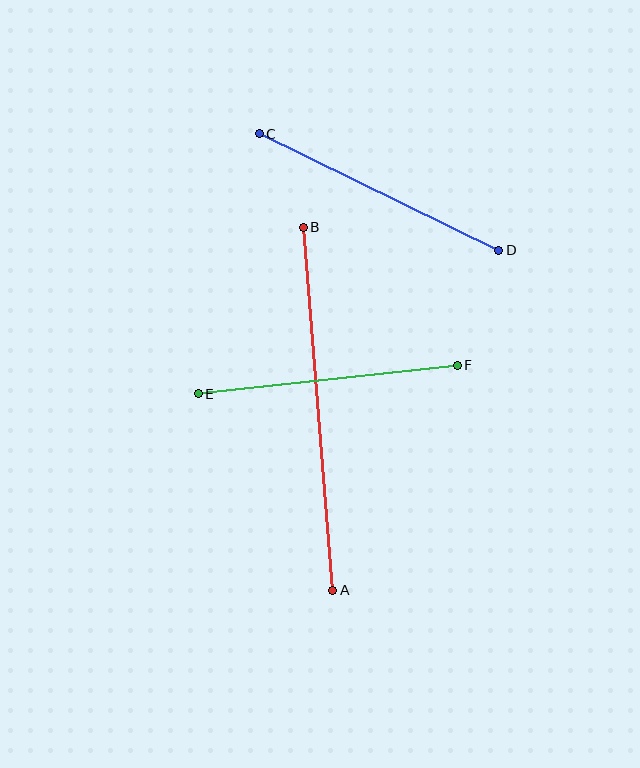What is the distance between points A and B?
The distance is approximately 364 pixels.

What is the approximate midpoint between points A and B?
The midpoint is at approximately (318, 409) pixels.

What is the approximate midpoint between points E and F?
The midpoint is at approximately (328, 379) pixels.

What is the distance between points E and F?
The distance is approximately 261 pixels.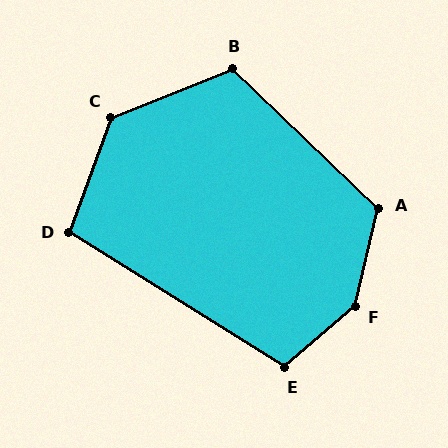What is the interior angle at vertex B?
Approximately 114 degrees (obtuse).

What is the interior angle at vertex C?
Approximately 132 degrees (obtuse).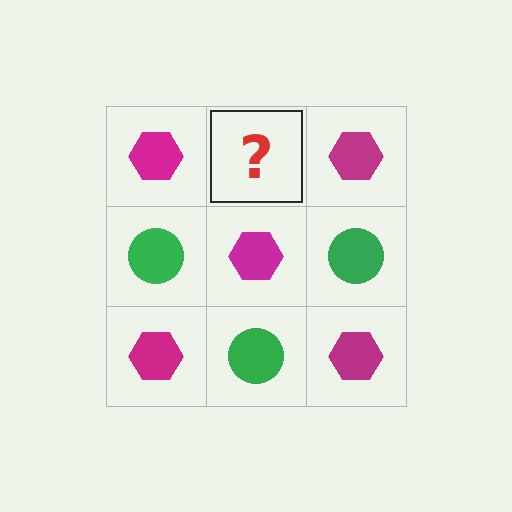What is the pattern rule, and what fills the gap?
The rule is that it alternates magenta hexagon and green circle in a checkerboard pattern. The gap should be filled with a green circle.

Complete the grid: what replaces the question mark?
The question mark should be replaced with a green circle.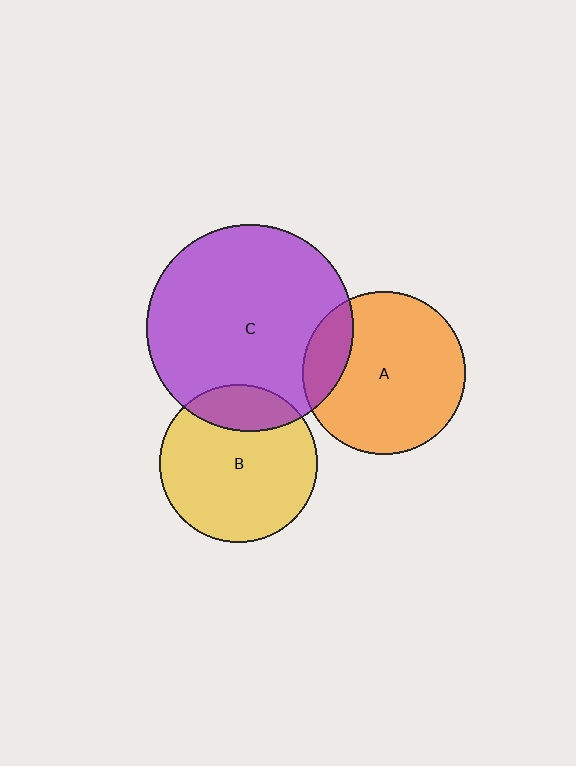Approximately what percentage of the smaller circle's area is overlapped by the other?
Approximately 20%.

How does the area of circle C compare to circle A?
Approximately 1.6 times.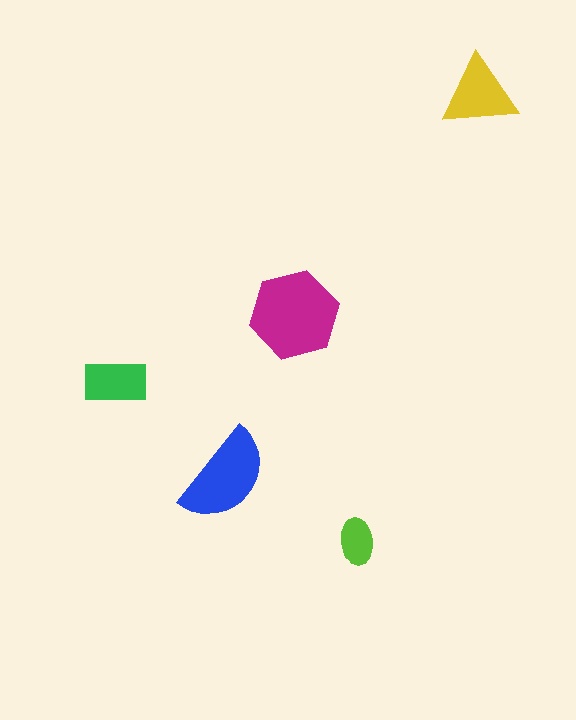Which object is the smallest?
The lime ellipse.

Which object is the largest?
The magenta hexagon.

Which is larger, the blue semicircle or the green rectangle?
The blue semicircle.